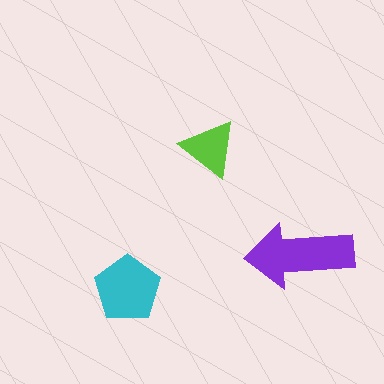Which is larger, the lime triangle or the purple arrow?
The purple arrow.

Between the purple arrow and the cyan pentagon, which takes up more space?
The purple arrow.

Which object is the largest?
The purple arrow.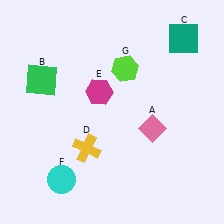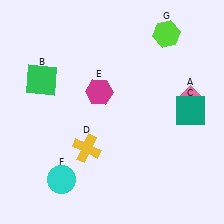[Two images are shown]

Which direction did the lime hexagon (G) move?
The lime hexagon (G) moved right.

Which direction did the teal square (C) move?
The teal square (C) moved down.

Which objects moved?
The objects that moved are: the pink diamond (A), the teal square (C), the lime hexagon (G).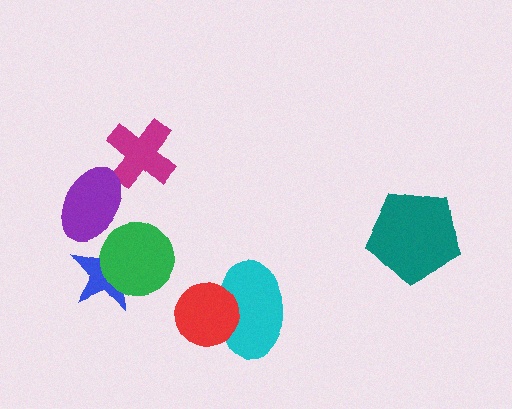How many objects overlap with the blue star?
2 objects overlap with the blue star.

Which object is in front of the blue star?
The green circle is in front of the blue star.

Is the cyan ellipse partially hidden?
Yes, it is partially covered by another shape.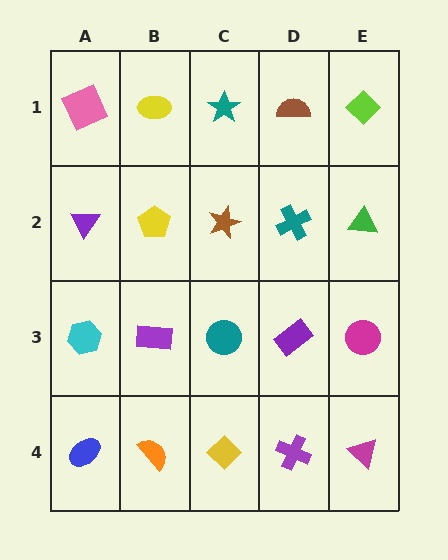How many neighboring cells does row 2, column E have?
3.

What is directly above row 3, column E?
A green triangle.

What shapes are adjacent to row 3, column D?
A teal cross (row 2, column D), a purple cross (row 4, column D), a teal circle (row 3, column C), a magenta circle (row 3, column E).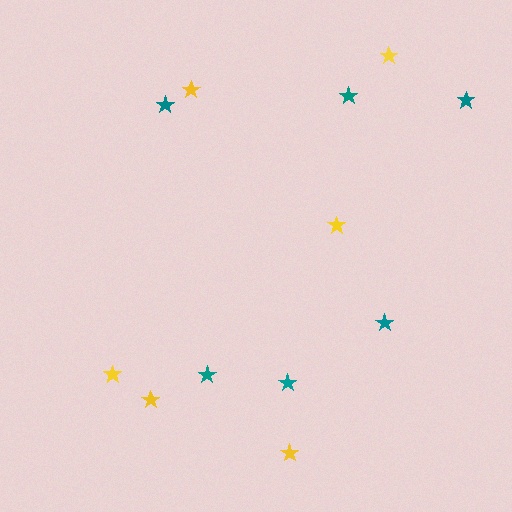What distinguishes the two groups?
There are 2 groups: one group of teal stars (6) and one group of yellow stars (6).